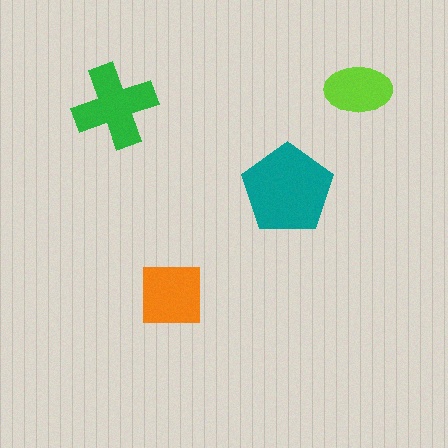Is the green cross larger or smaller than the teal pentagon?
Smaller.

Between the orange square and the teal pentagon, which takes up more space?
The teal pentagon.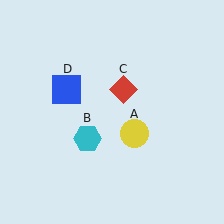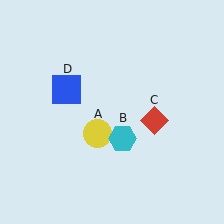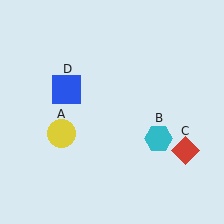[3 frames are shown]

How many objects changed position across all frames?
3 objects changed position: yellow circle (object A), cyan hexagon (object B), red diamond (object C).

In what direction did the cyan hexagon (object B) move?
The cyan hexagon (object B) moved right.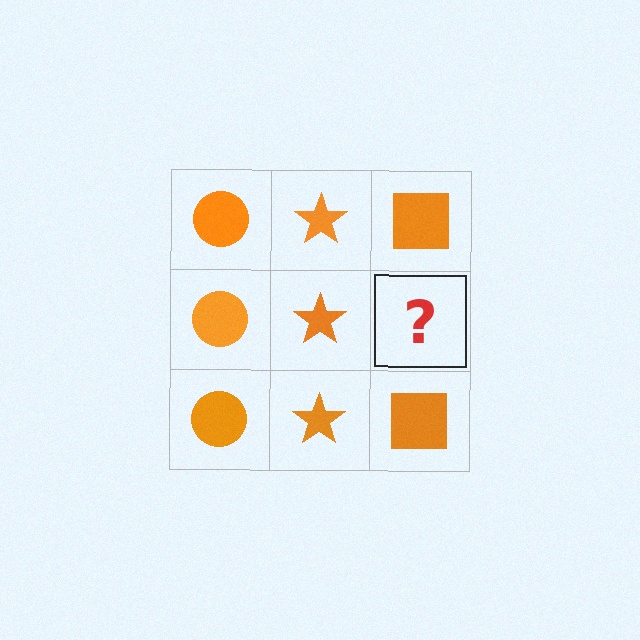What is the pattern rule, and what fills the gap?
The rule is that each column has a consistent shape. The gap should be filled with an orange square.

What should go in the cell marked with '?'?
The missing cell should contain an orange square.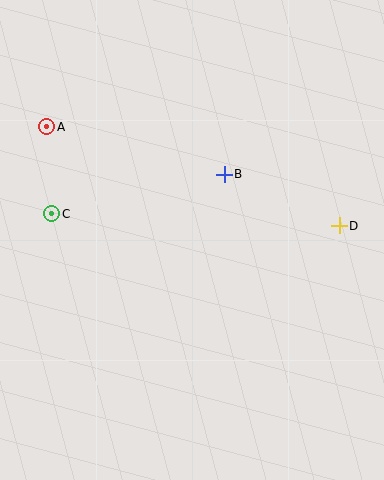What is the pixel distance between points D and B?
The distance between D and B is 126 pixels.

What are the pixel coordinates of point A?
Point A is at (47, 127).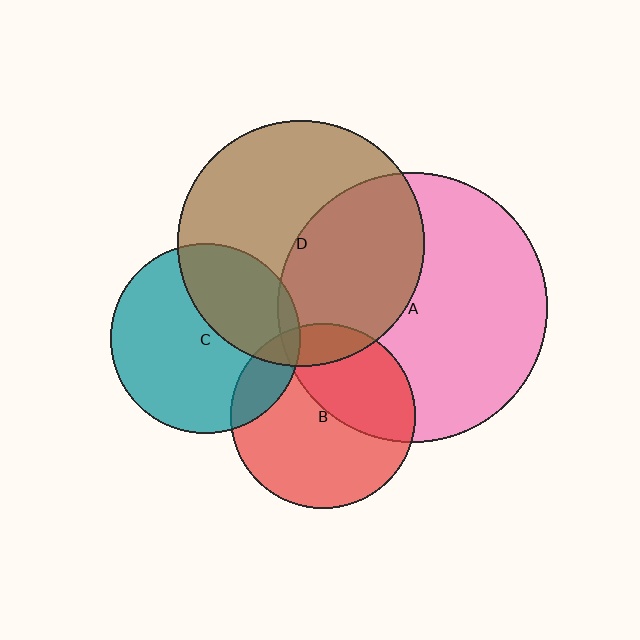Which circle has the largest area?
Circle A (pink).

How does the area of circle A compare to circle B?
Approximately 2.1 times.